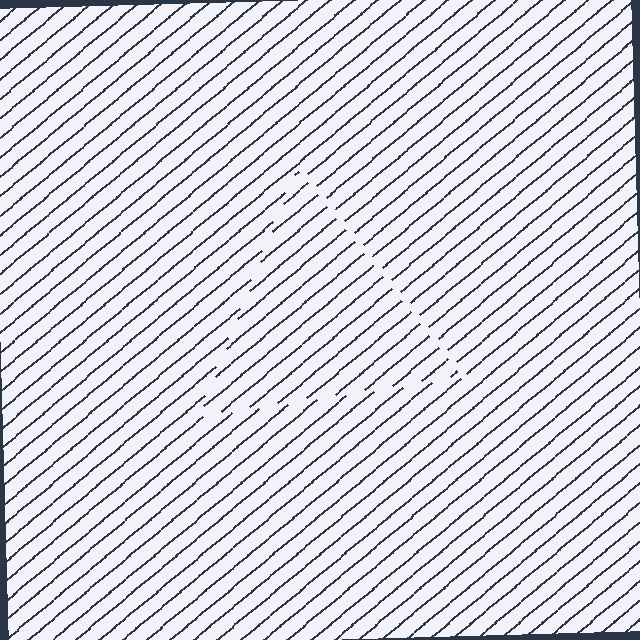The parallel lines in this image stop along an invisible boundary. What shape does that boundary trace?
An illusory triangle. The interior of the shape contains the same grating, shifted by half a period — the contour is defined by the phase discontinuity where line-ends from the inner and outer gratings abut.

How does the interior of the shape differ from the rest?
The interior of the shape contains the same grating, shifted by half a period — the contour is defined by the phase discontinuity where line-ends from the inner and outer gratings abut.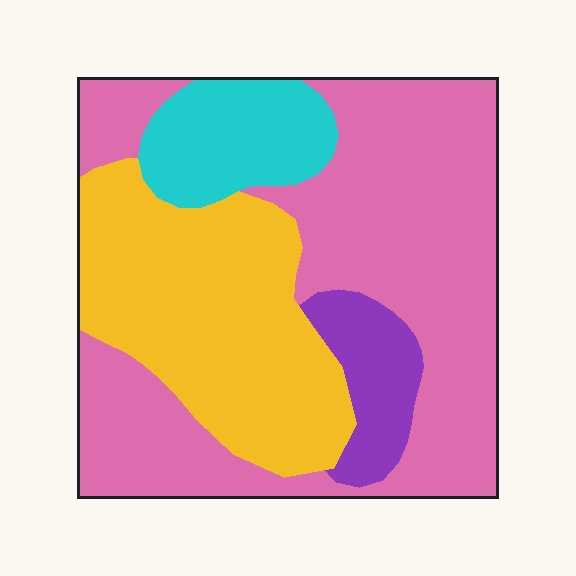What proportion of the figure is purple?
Purple covers roughly 10% of the figure.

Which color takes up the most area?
Pink, at roughly 50%.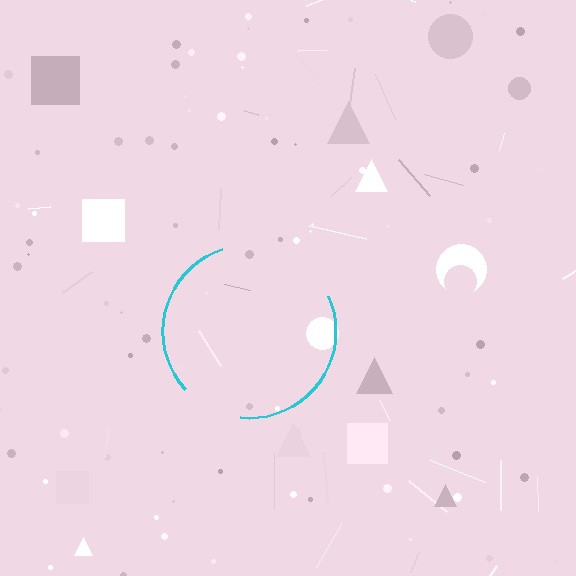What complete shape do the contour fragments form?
The contour fragments form a circle.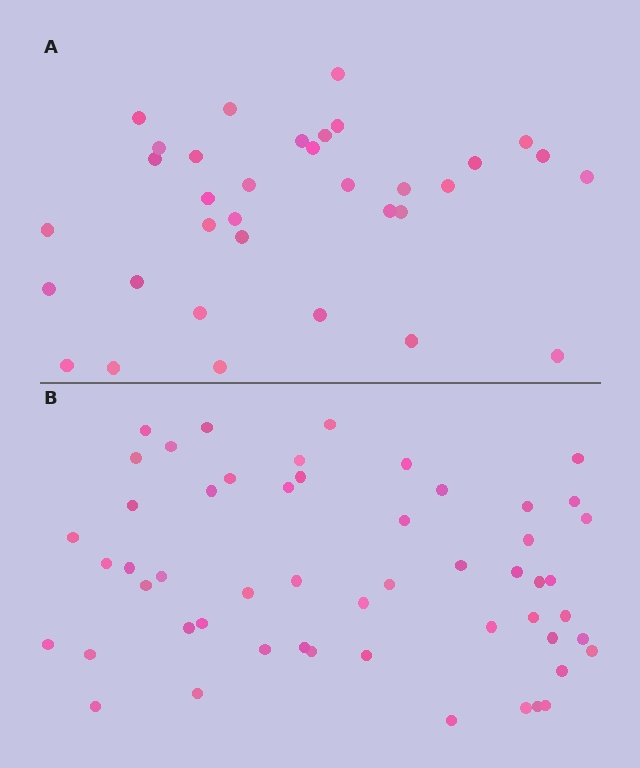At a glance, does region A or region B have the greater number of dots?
Region B (the bottom region) has more dots.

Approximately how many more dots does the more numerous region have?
Region B has approximately 20 more dots than region A.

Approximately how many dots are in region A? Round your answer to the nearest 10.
About 30 dots. (The exact count is 34, which rounds to 30.)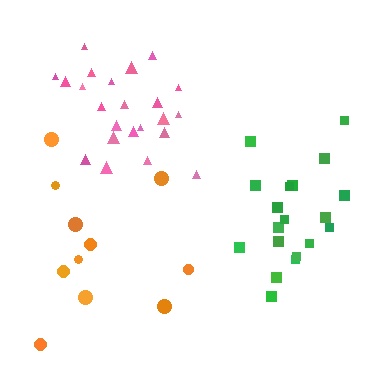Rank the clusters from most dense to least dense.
pink, green, orange.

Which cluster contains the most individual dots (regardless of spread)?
Pink (23).